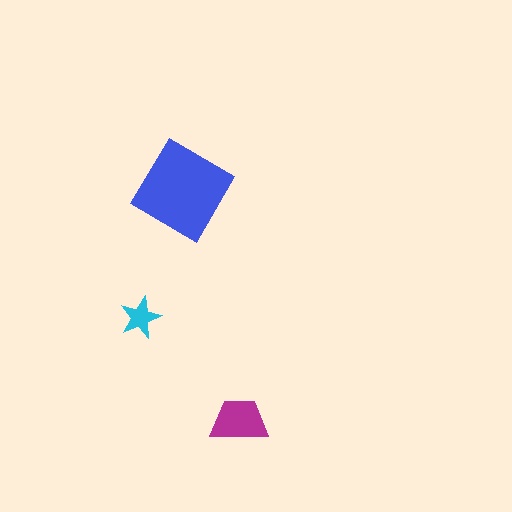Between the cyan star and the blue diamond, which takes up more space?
The blue diamond.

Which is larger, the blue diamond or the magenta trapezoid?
The blue diamond.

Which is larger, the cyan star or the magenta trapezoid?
The magenta trapezoid.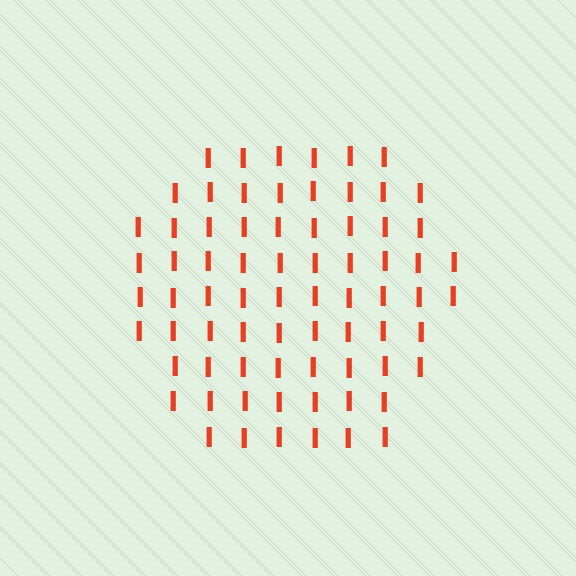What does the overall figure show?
The overall figure shows a hexagon.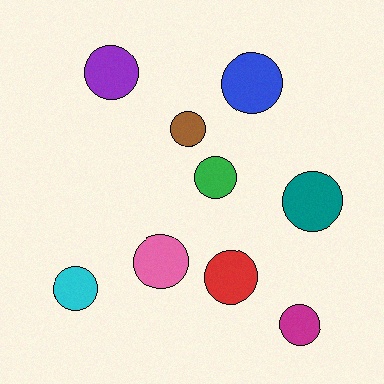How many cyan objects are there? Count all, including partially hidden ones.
There is 1 cyan object.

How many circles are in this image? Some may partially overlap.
There are 9 circles.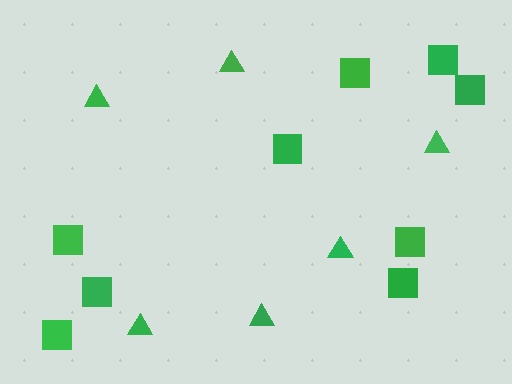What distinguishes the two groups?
There are 2 groups: one group of squares (9) and one group of triangles (6).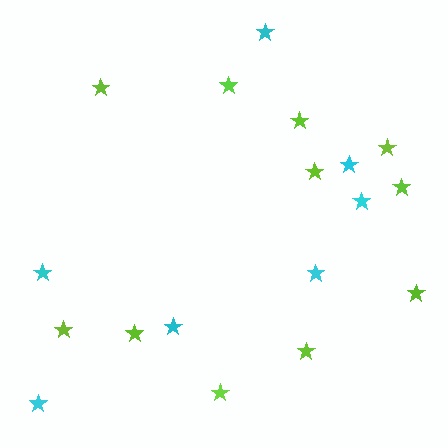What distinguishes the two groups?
There are 2 groups: one group of lime stars (11) and one group of cyan stars (7).